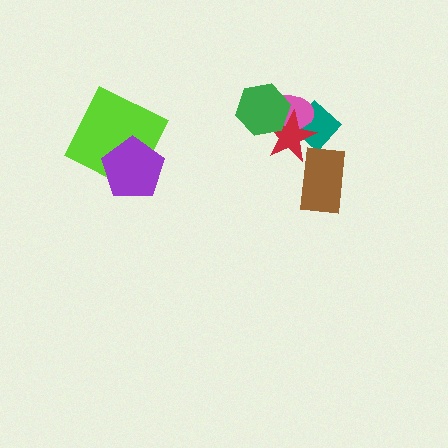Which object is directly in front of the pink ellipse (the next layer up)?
The red star is directly in front of the pink ellipse.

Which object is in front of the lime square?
The purple pentagon is in front of the lime square.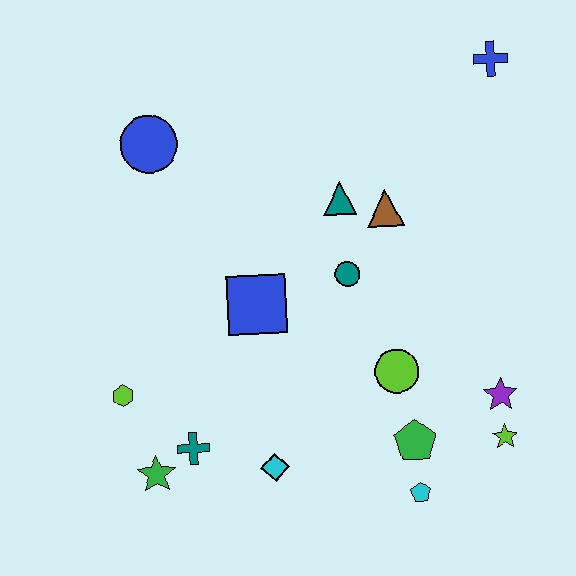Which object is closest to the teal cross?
The green star is closest to the teal cross.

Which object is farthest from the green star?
The blue cross is farthest from the green star.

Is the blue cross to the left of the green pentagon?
No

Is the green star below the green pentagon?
Yes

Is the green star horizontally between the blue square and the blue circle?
No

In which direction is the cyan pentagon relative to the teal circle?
The cyan pentagon is below the teal circle.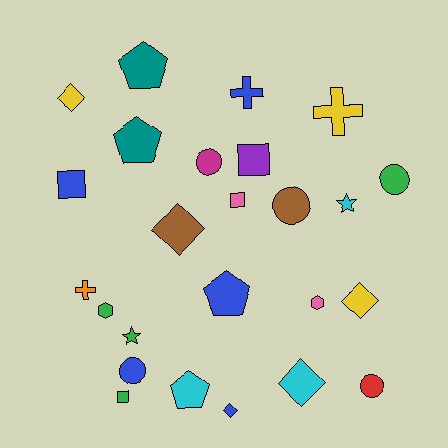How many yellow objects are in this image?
There are 3 yellow objects.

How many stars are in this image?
There are 2 stars.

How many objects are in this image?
There are 25 objects.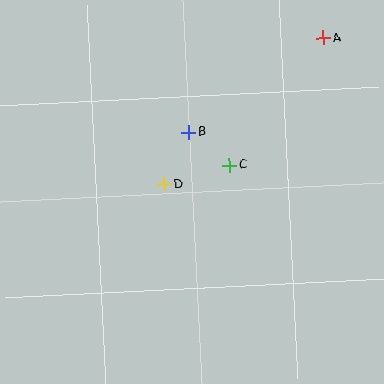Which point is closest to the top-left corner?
Point B is closest to the top-left corner.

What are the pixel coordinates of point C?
Point C is at (229, 165).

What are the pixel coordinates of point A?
Point A is at (323, 38).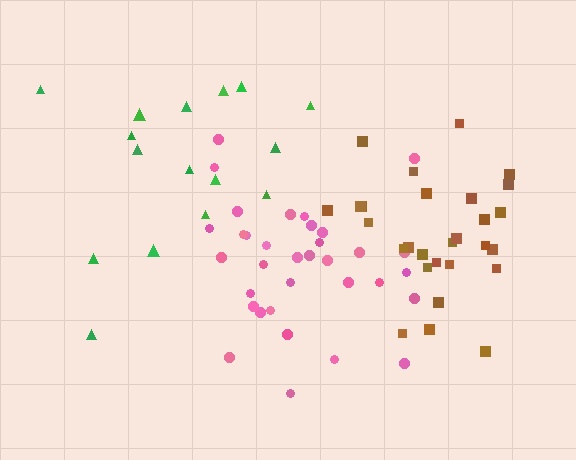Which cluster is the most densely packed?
Brown.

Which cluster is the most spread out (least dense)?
Green.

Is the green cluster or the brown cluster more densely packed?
Brown.